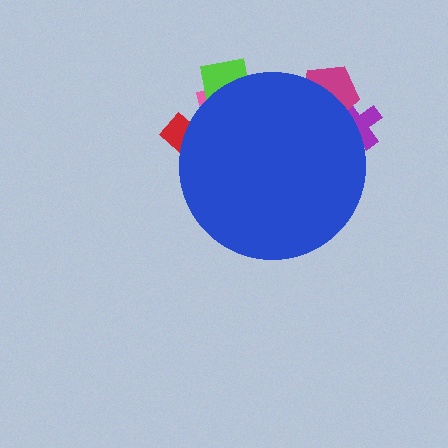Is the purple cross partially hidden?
Yes, the purple cross is partially hidden behind the blue circle.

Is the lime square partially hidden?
Yes, the lime square is partially hidden behind the blue circle.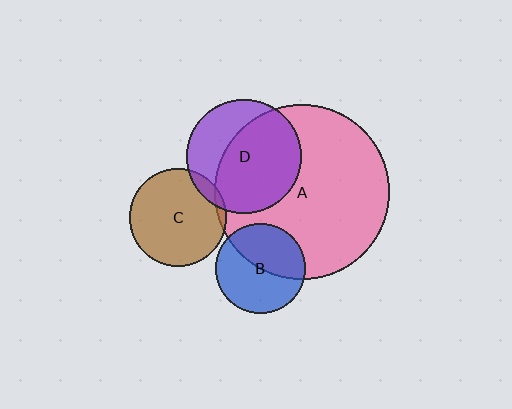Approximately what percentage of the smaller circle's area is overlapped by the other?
Approximately 10%.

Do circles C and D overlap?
Yes.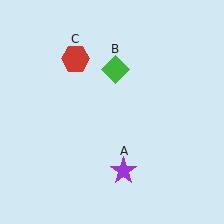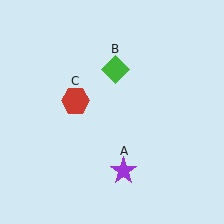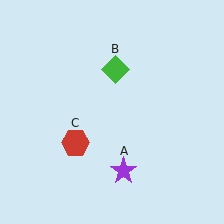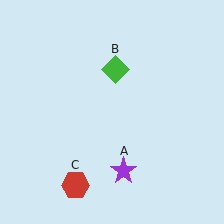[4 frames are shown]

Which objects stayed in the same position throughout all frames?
Purple star (object A) and green diamond (object B) remained stationary.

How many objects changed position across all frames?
1 object changed position: red hexagon (object C).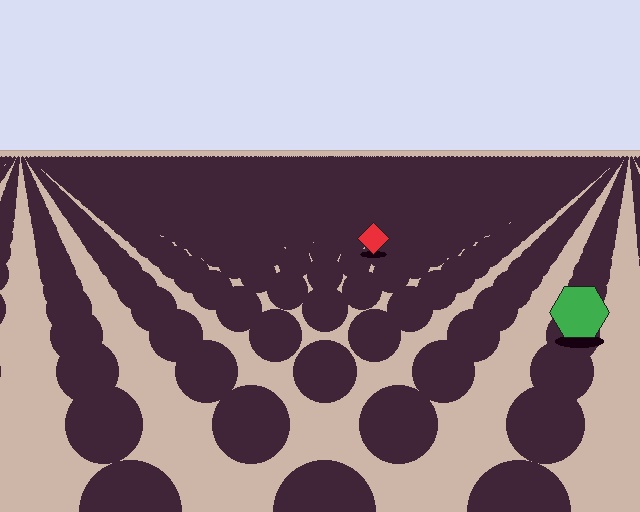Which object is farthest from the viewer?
The red diamond is farthest from the viewer. It appears smaller and the ground texture around it is denser.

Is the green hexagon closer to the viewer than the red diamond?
Yes. The green hexagon is closer — you can tell from the texture gradient: the ground texture is coarser near it.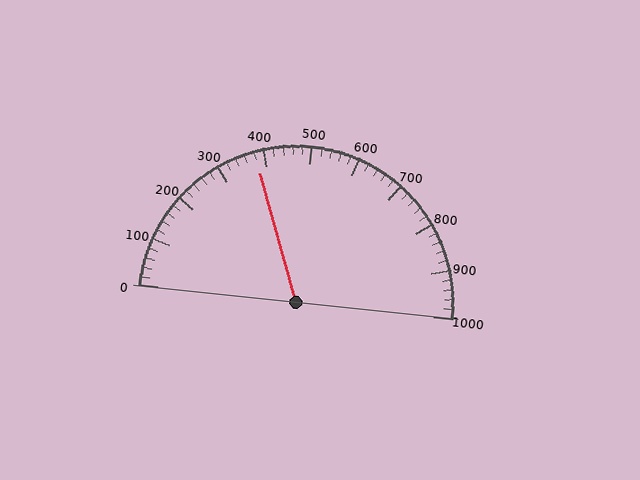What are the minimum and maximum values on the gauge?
The gauge ranges from 0 to 1000.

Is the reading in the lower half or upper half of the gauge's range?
The reading is in the lower half of the range (0 to 1000).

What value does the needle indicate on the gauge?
The needle indicates approximately 380.